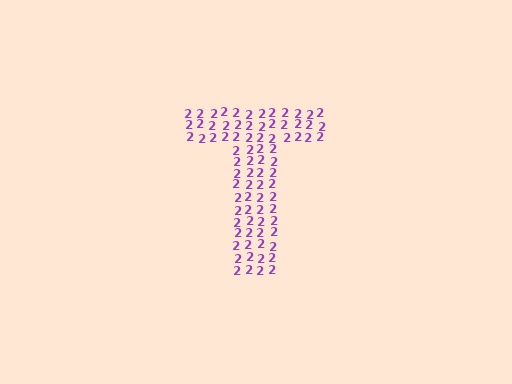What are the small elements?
The small elements are digit 2's.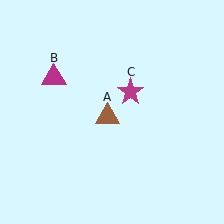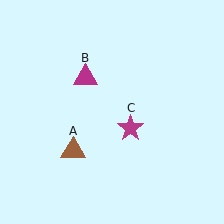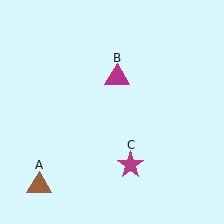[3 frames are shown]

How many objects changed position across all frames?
3 objects changed position: brown triangle (object A), magenta triangle (object B), magenta star (object C).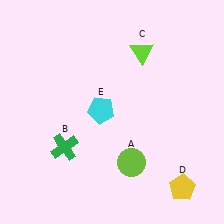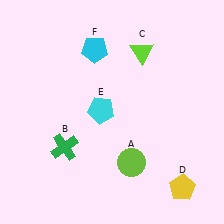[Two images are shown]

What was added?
A cyan pentagon (F) was added in Image 2.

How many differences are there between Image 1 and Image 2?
There is 1 difference between the two images.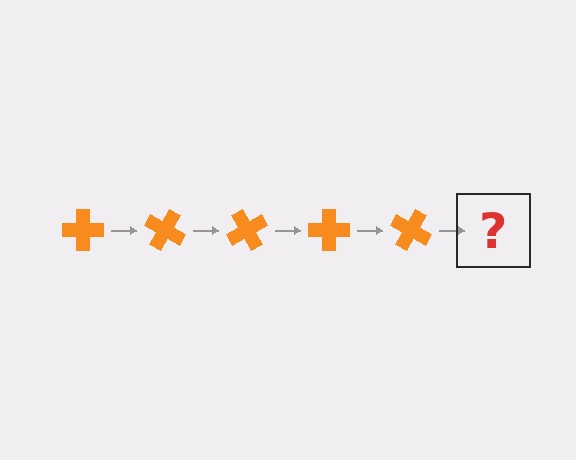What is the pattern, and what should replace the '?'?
The pattern is that the cross rotates 30 degrees each step. The '?' should be an orange cross rotated 150 degrees.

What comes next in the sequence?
The next element should be an orange cross rotated 150 degrees.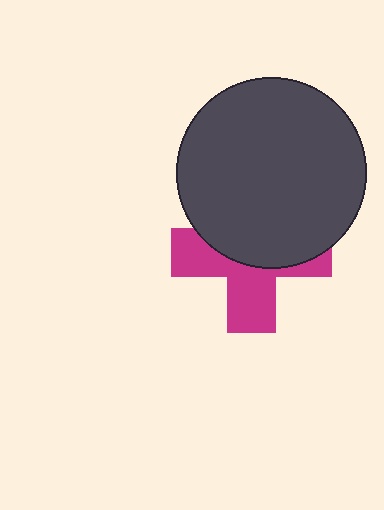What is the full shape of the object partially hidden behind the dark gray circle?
The partially hidden object is a magenta cross.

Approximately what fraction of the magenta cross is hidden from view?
Roughly 53% of the magenta cross is hidden behind the dark gray circle.